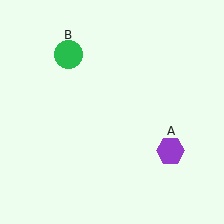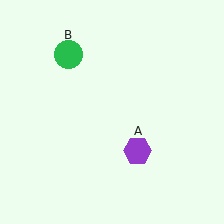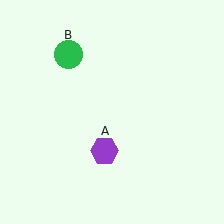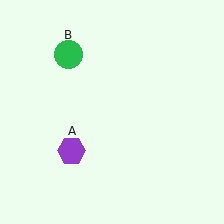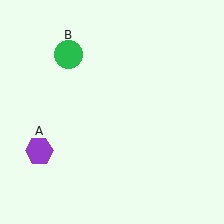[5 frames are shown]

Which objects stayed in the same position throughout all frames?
Green circle (object B) remained stationary.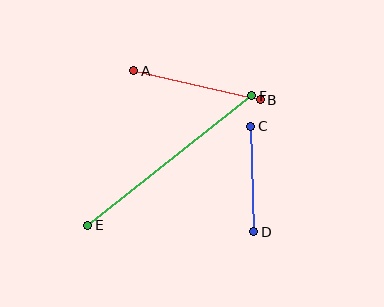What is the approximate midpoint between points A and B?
The midpoint is at approximately (197, 85) pixels.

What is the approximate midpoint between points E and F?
The midpoint is at approximately (170, 161) pixels.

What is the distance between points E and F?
The distance is approximately 209 pixels.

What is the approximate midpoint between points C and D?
The midpoint is at approximately (252, 179) pixels.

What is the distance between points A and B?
The distance is approximately 130 pixels.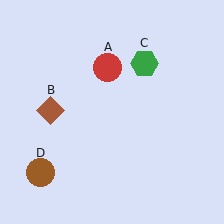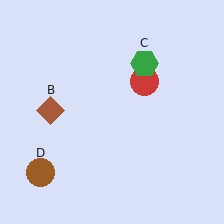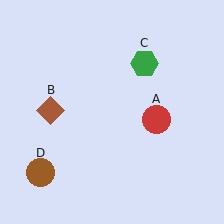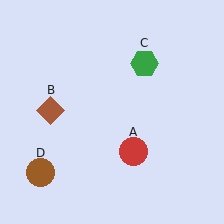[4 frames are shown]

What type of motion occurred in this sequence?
The red circle (object A) rotated clockwise around the center of the scene.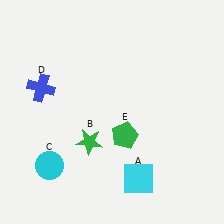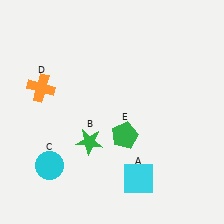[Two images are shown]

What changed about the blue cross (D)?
In Image 1, D is blue. In Image 2, it changed to orange.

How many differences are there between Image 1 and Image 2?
There is 1 difference between the two images.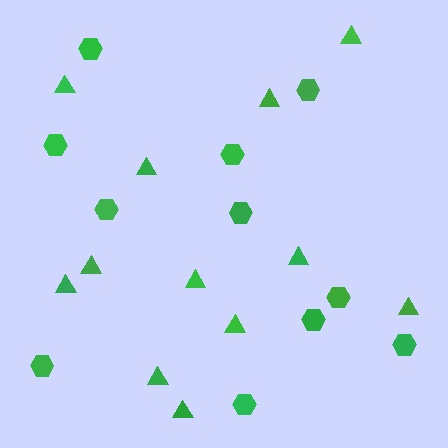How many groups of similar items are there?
There are 2 groups: one group of hexagons (11) and one group of triangles (12).